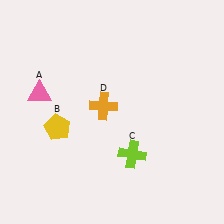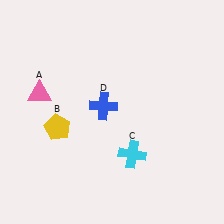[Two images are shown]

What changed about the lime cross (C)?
In Image 1, C is lime. In Image 2, it changed to cyan.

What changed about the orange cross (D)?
In Image 1, D is orange. In Image 2, it changed to blue.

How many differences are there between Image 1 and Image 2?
There are 2 differences between the two images.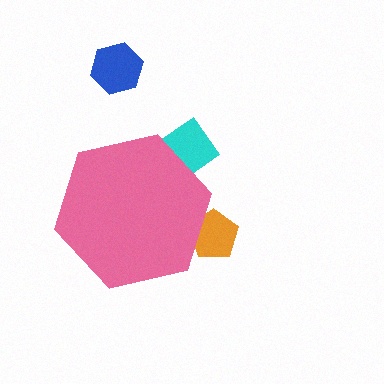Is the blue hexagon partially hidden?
No, the blue hexagon is fully visible.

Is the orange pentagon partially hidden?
Yes, the orange pentagon is partially hidden behind the pink hexagon.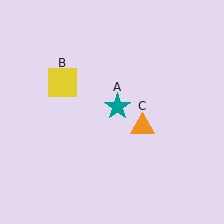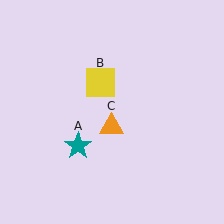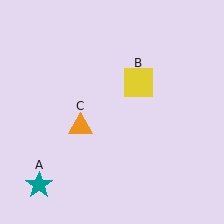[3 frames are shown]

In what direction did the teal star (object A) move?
The teal star (object A) moved down and to the left.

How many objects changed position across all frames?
3 objects changed position: teal star (object A), yellow square (object B), orange triangle (object C).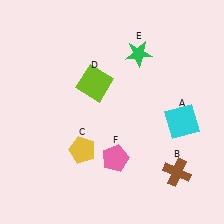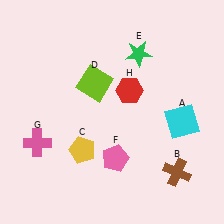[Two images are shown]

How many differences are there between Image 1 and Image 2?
There are 2 differences between the two images.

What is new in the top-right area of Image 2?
A red hexagon (H) was added in the top-right area of Image 2.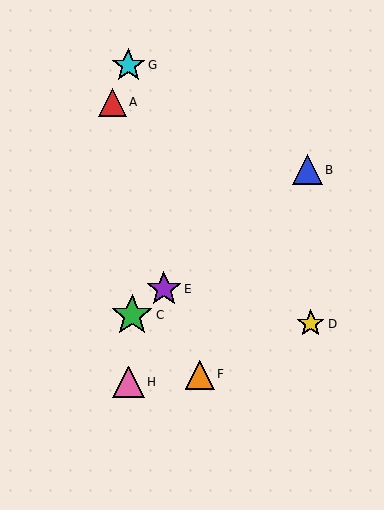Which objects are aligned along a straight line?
Objects B, C, E are aligned along a straight line.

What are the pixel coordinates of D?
Object D is at (311, 324).